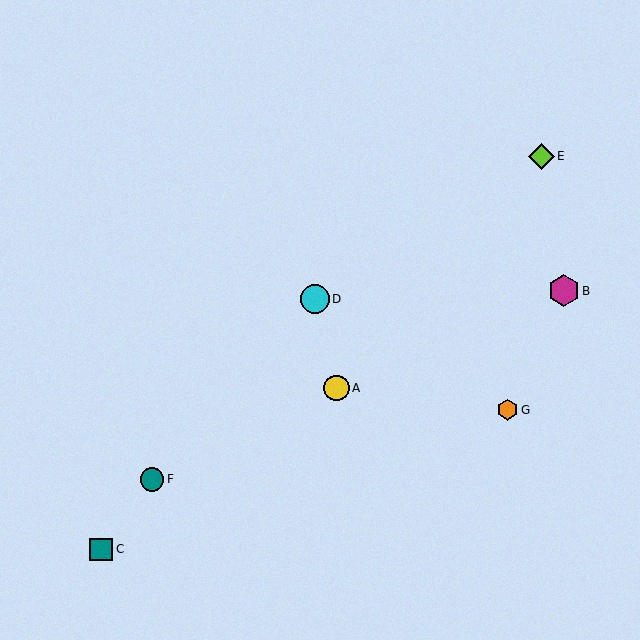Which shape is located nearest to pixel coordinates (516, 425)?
The orange hexagon (labeled G) at (507, 410) is nearest to that location.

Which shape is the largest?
The magenta hexagon (labeled B) is the largest.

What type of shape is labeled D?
Shape D is a cyan circle.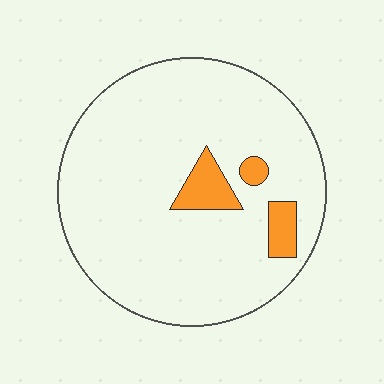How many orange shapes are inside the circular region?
3.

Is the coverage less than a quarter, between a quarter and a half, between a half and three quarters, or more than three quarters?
Less than a quarter.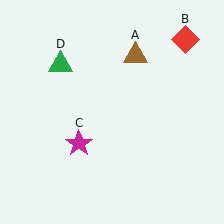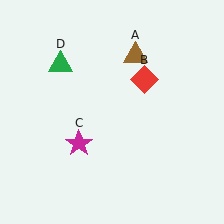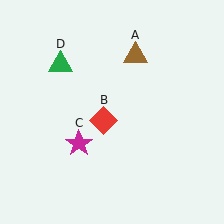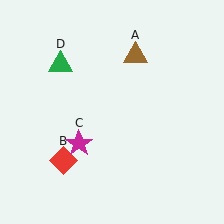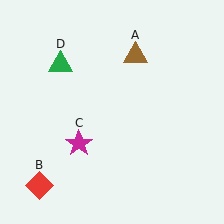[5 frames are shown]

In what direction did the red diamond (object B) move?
The red diamond (object B) moved down and to the left.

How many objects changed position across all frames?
1 object changed position: red diamond (object B).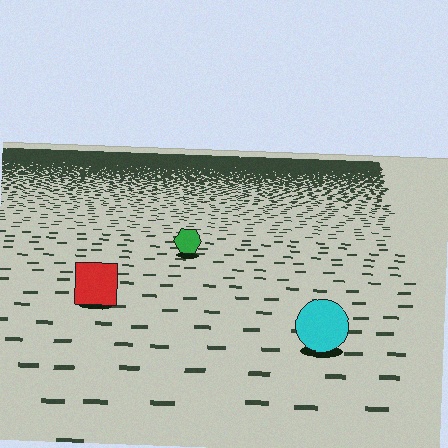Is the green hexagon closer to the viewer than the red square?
No. The red square is closer — you can tell from the texture gradient: the ground texture is coarser near it.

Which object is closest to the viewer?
The cyan circle is closest. The texture marks near it are larger and more spread out.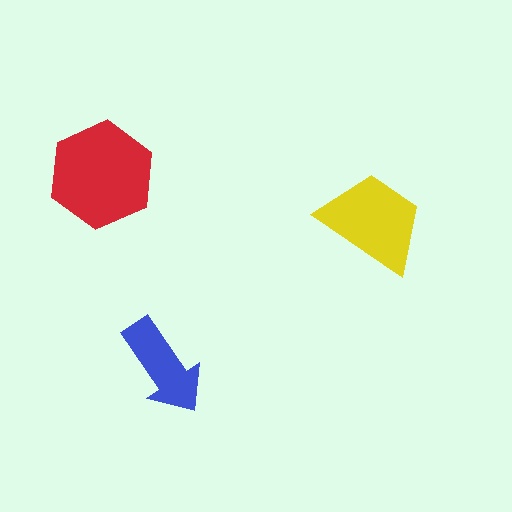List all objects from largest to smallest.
The red hexagon, the yellow trapezoid, the blue arrow.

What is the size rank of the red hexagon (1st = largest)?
1st.